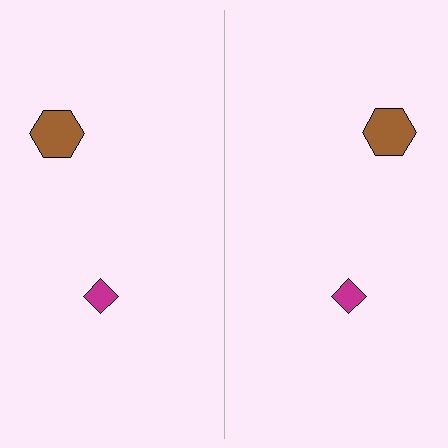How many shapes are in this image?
There are 4 shapes in this image.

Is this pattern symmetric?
Yes, this pattern has bilateral (reflection) symmetry.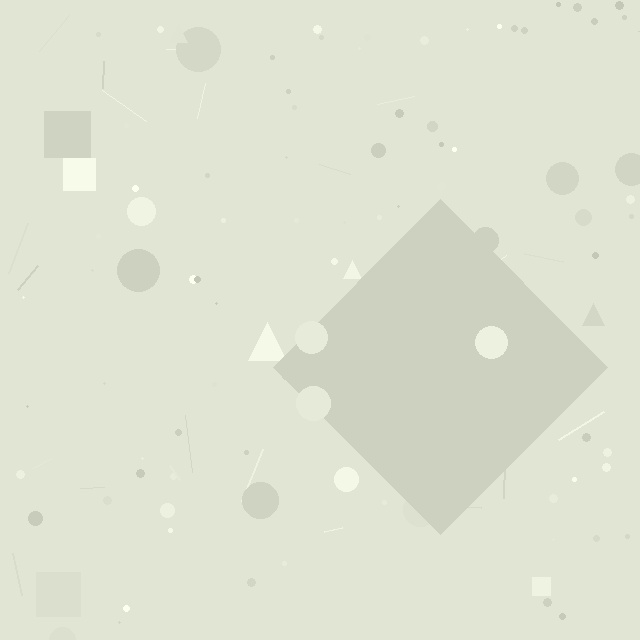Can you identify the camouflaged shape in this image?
The camouflaged shape is a diamond.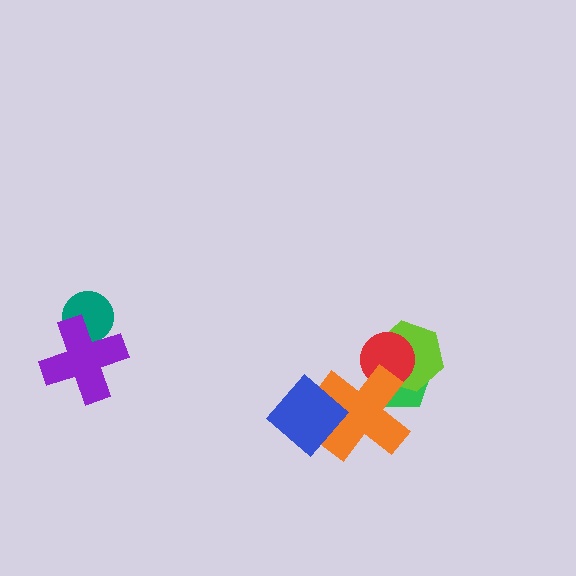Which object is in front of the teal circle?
The purple cross is in front of the teal circle.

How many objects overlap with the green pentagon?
3 objects overlap with the green pentagon.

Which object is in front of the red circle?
The orange cross is in front of the red circle.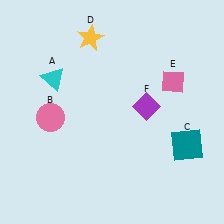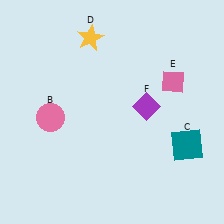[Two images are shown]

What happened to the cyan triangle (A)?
The cyan triangle (A) was removed in Image 2. It was in the top-left area of Image 1.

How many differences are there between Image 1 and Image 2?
There is 1 difference between the two images.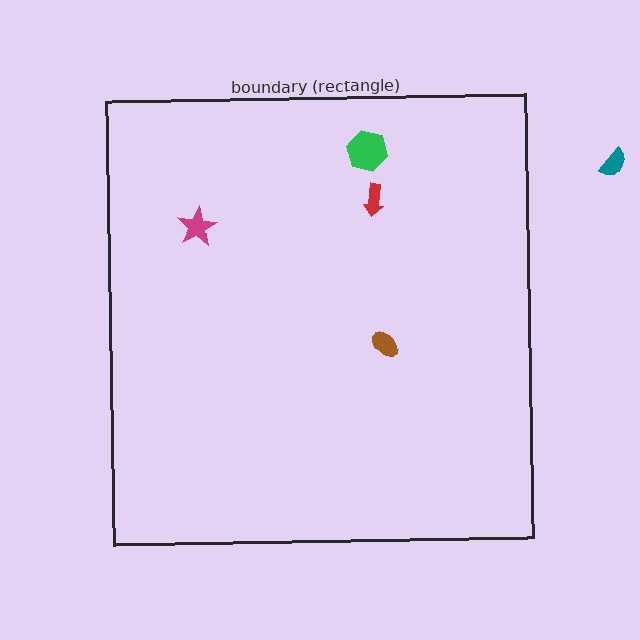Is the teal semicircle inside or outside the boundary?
Outside.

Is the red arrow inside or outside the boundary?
Inside.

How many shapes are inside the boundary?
4 inside, 1 outside.